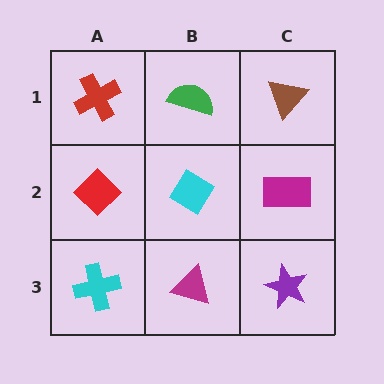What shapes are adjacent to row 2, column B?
A green semicircle (row 1, column B), a magenta triangle (row 3, column B), a red diamond (row 2, column A), a magenta rectangle (row 2, column C).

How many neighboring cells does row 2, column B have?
4.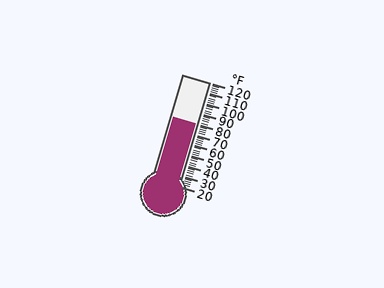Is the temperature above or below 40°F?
The temperature is above 40°F.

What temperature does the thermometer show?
The thermometer shows approximately 80°F.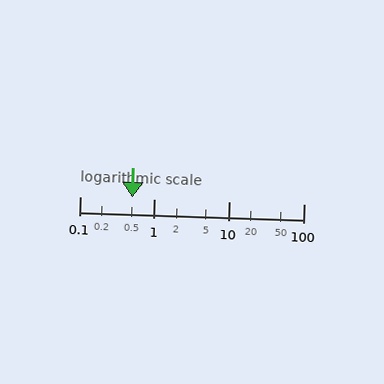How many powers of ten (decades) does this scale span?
The scale spans 3 decades, from 0.1 to 100.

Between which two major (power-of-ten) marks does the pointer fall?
The pointer is between 0.1 and 1.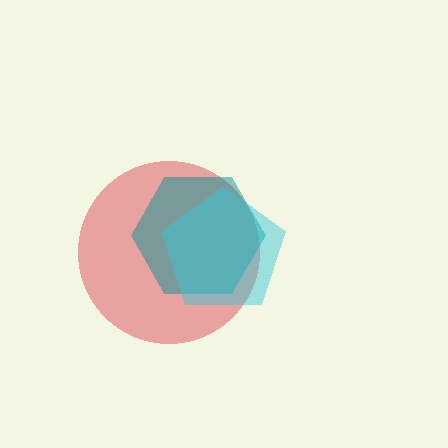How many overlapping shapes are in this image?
There are 3 overlapping shapes in the image.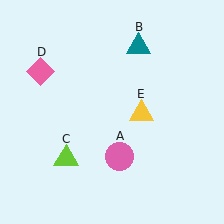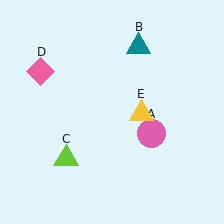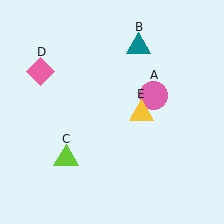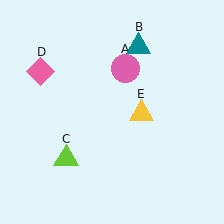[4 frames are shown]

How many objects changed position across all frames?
1 object changed position: pink circle (object A).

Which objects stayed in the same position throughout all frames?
Teal triangle (object B) and lime triangle (object C) and pink diamond (object D) and yellow triangle (object E) remained stationary.